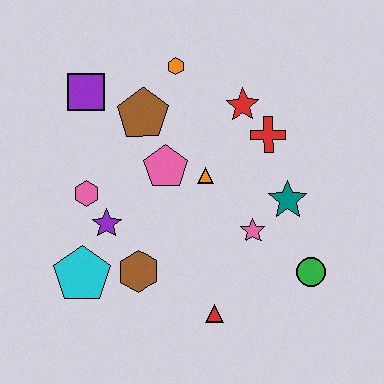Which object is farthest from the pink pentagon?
The green circle is farthest from the pink pentagon.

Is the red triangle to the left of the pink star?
Yes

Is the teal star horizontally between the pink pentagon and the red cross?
No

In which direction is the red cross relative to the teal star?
The red cross is above the teal star.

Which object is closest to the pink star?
The teal star is closest to the pink star.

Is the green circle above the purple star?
No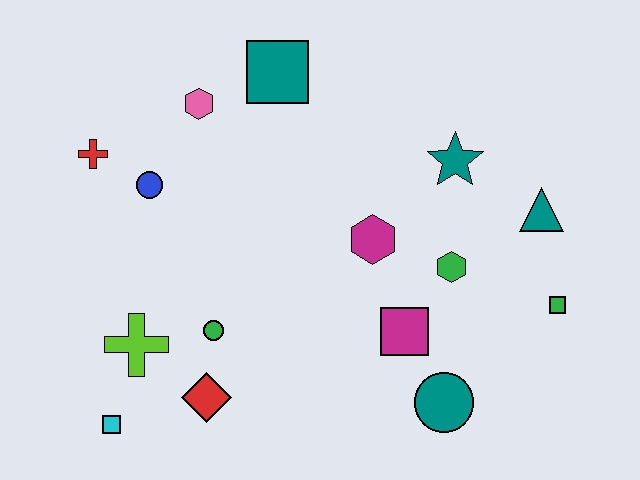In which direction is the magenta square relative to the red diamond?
The magenta square is to the right of the red diamond.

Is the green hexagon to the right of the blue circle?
Yes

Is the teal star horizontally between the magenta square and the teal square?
No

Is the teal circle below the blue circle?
Yes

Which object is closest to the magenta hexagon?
The green hexagon is closest to the magenta hexagon.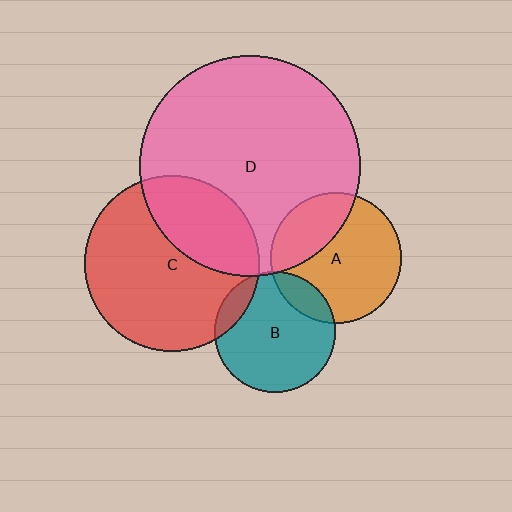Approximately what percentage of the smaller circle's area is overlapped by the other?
Approximately 30%.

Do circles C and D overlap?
Yes.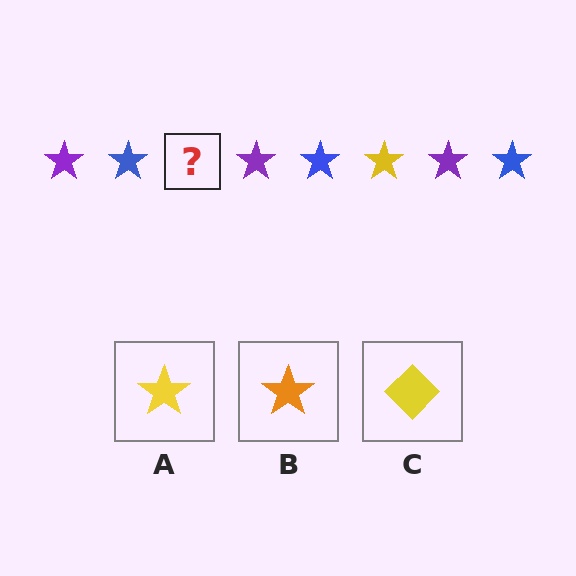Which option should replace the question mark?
Option A.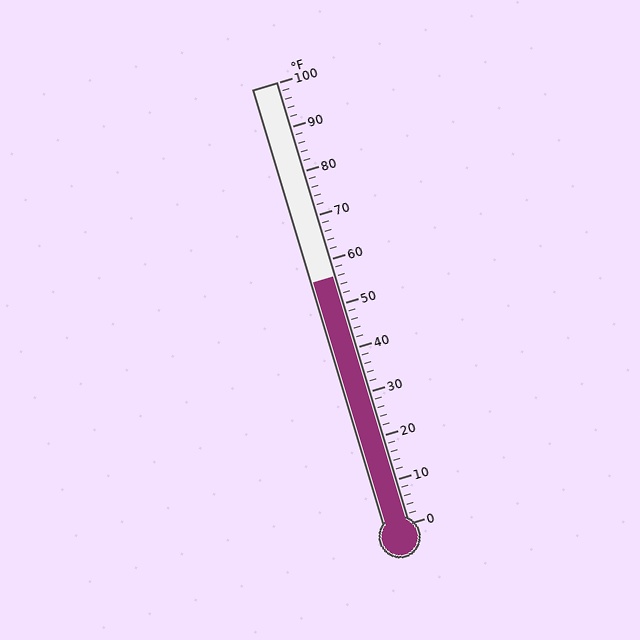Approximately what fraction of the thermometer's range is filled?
The thermometer is filled to approximately 55% of its range.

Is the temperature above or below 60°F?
The temperature is below 60°F.